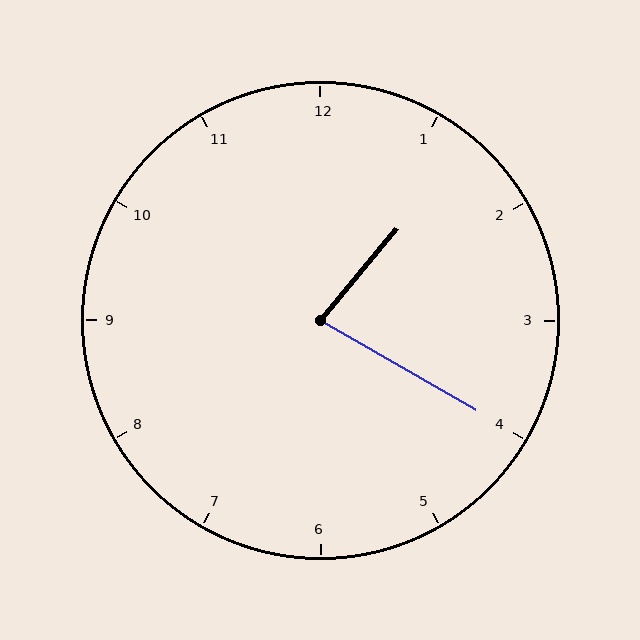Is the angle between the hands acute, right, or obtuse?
It is acute.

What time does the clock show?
1:20.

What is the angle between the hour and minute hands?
Approximately 80 degrees.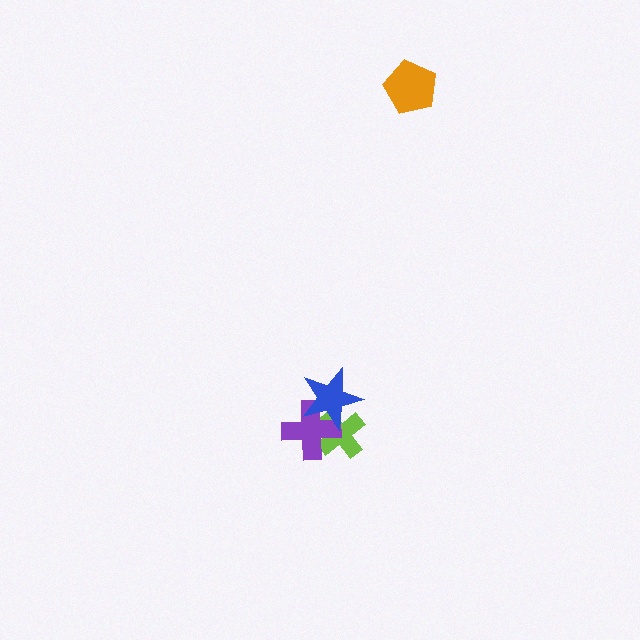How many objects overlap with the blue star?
2 objects overlap with the blue star.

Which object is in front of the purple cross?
The blue star is in front of the purple cross.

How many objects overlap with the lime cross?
2 objects overlap with the lime cross.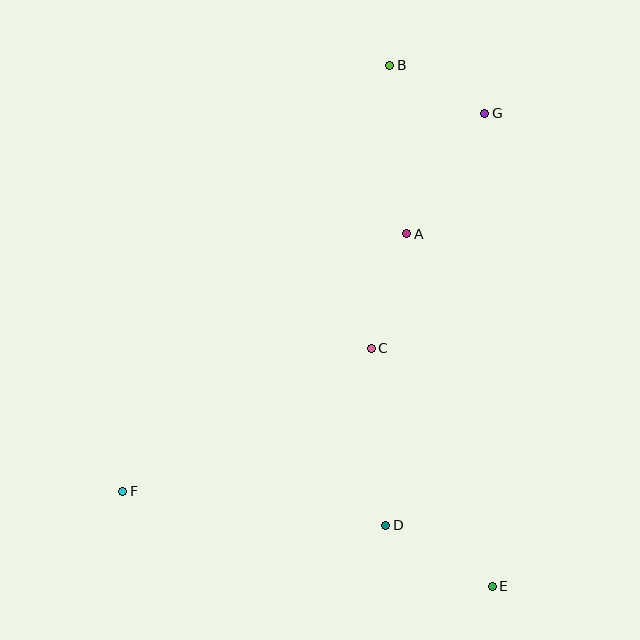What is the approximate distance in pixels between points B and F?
The distance between B and F is approximately 503 pixels.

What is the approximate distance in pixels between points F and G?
The distance between F and G is approximately 523 pixels.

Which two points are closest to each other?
Points B and G are closest to each other.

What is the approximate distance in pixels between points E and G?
The distance between E and G is approximately 473 pixels.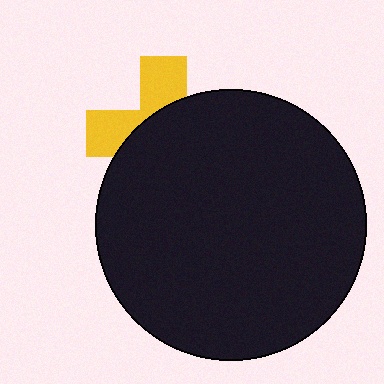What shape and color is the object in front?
The object in front is a black circle.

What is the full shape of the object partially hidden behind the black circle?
The partially hidden object is a yellow cross.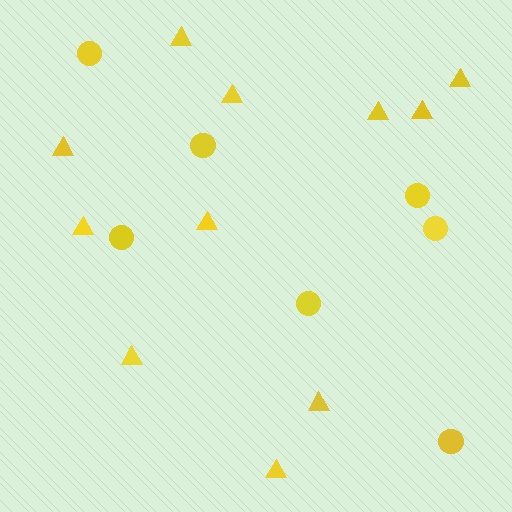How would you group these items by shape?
There are 2 groups: one group of triangles (11) and one group of circles (7).